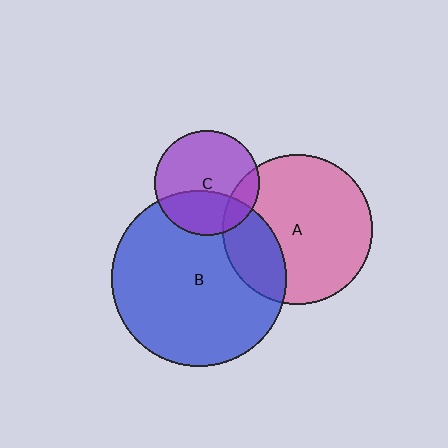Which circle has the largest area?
Circle B (blue).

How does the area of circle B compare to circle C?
Approximately 2.8 times.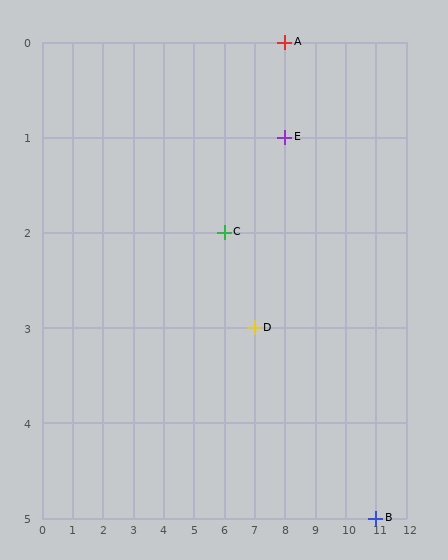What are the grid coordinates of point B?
Point B is at grid coordinates (11, 5).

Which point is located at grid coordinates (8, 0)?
Point A is at (8, 0).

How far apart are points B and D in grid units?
Points B and D are 4 columns and 2 rows apart (about 4.5 grid units diagonally).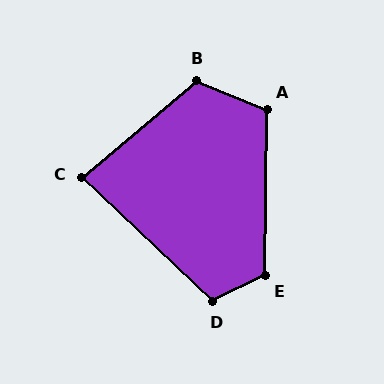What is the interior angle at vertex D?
Approximately 111 degrees (obtuse).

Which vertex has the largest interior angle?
B, at approximately 117 degrees.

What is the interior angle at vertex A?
Approximately 112 degrees (obtuse).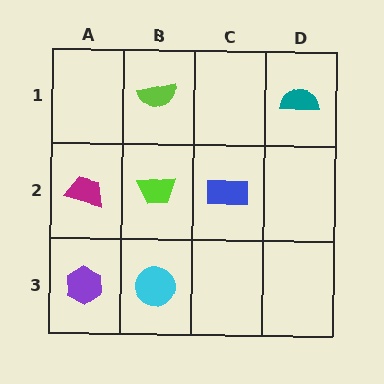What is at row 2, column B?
A lime trapezoid.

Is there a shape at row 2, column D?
No, that cell is empty.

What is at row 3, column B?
A cyan circle.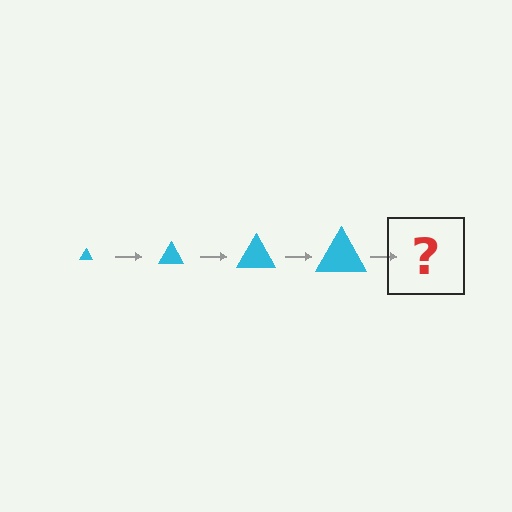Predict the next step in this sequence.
The next step is a cyan triangle, larger than the previous one.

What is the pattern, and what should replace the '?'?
The pattern is that the triangle gets progressively larger each step. The '?' should be a cyan triangle, larger than the previous one.